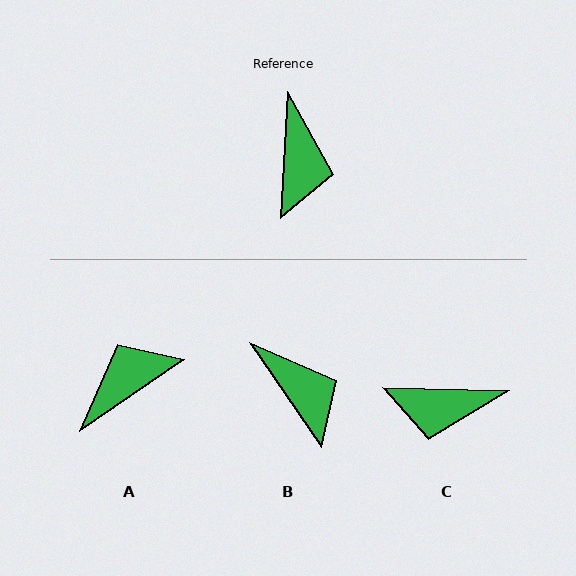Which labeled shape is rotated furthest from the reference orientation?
A, about 127 degrees away.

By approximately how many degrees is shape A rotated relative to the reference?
Approximately 127 degrees counter-clockwise.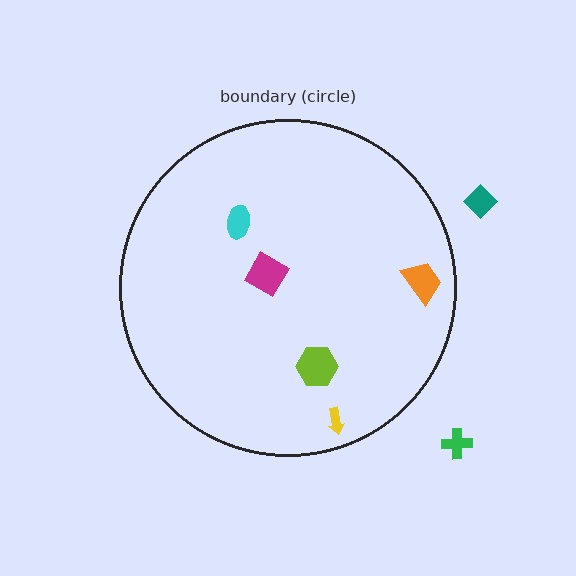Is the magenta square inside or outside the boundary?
Inside.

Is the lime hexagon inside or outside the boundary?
Inside.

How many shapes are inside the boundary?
5 inside, 2 outside.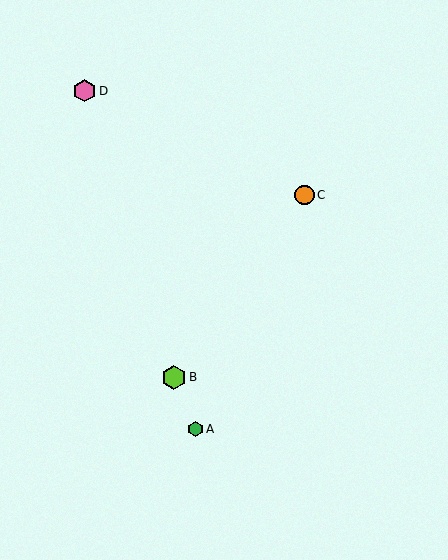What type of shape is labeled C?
Shape C is an orange circle.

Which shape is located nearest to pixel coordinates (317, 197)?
The orange circle (labeled C) at (305, 195) is nearest to that location.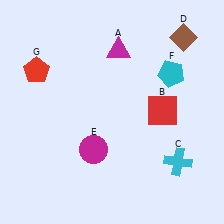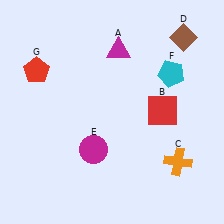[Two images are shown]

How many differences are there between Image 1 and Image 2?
There is 1 difference between the two images.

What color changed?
The cross (C) changed from cyan in Image 1 to orange in Image 2.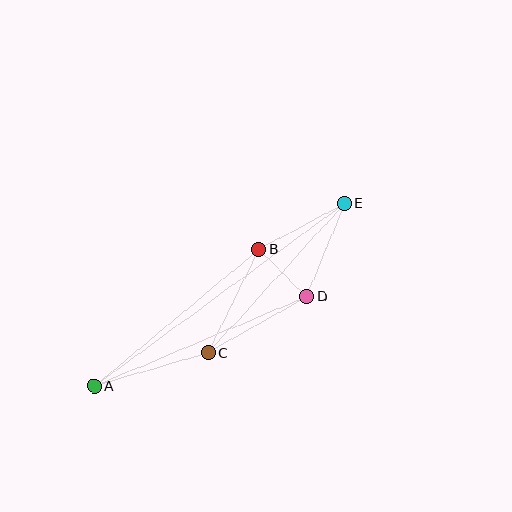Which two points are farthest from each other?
Points A and E are farthest from each other.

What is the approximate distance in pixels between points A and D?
The distance between A and D is approximately 231 pixels.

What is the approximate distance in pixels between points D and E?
The distance between D and E is approximately 100 pixels.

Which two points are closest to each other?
Points B and D are closest to each other.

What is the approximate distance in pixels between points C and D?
The distance between C and D is approximately 114 pixels.